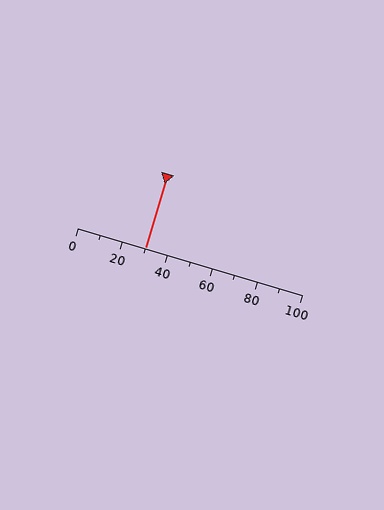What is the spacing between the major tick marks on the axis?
The major ticks are spaced 20 apart.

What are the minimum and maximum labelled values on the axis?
The axis runs from 0 to 100.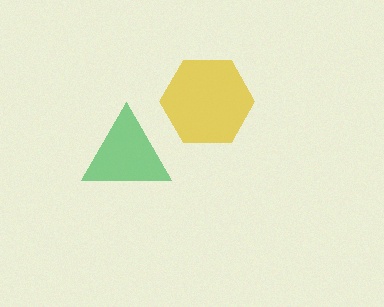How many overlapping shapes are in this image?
There are 2 overlapping shapes in the image.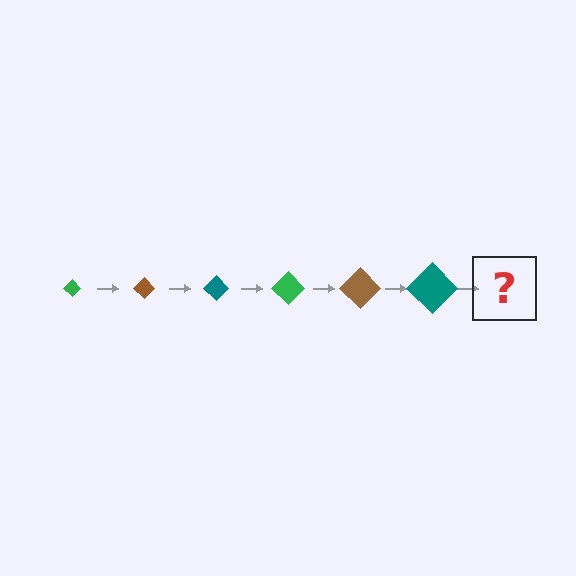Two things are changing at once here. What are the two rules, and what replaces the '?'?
The two rules are that the diamond grows larger each step and the color cycles through green, brown, and teal. The '?' should be a green diamond, larger than the previous one.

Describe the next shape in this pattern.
It should be a green diamond, larger than the previous one.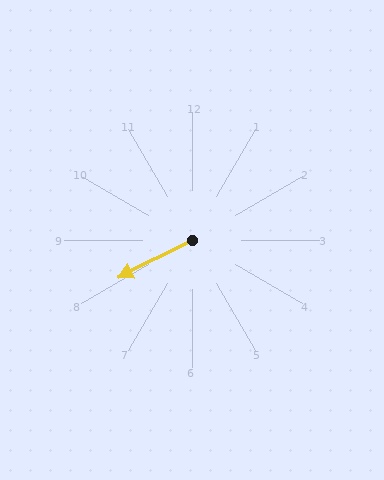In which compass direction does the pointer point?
Southwest.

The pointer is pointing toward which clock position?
Roughly 8 o'clock.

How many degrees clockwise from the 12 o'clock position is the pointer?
Approximately 243 degrees.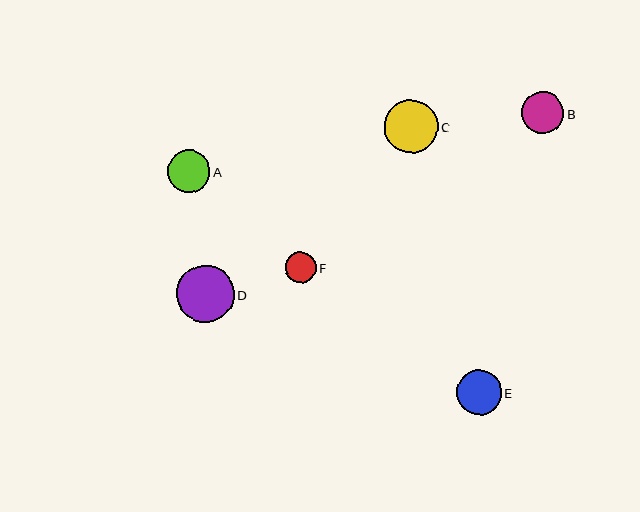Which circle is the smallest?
Circle F is the smallest with a size of approximately 31 pixels.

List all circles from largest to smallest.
From largest to smallest: D, C, E, A, B, F.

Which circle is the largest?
Circle D is the largest with a size of approximately 58 pixels.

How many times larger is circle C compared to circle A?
Circle C is approximately 1.2 times the size of circle A.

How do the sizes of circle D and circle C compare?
Circle D and circle C are approximately the same size.